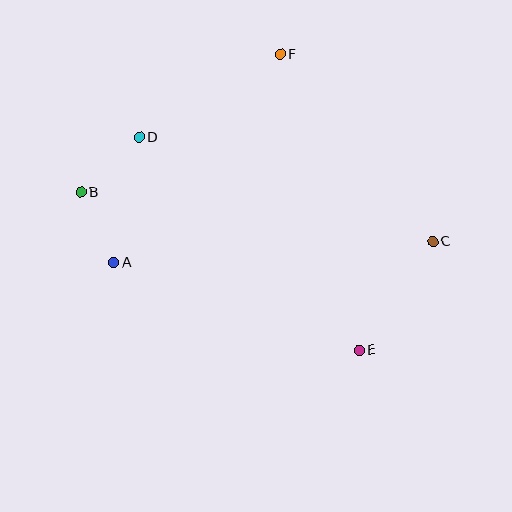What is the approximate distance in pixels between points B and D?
The distance between B and D is approximately 80 pixels.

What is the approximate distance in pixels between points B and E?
The distance between B and E is approximately 320 pixels.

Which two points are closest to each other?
Points A and B are closest to each other.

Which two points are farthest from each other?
Points B and C are farthest from each other.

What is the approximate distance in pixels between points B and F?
The distance between B and F is approximately 242 pixels.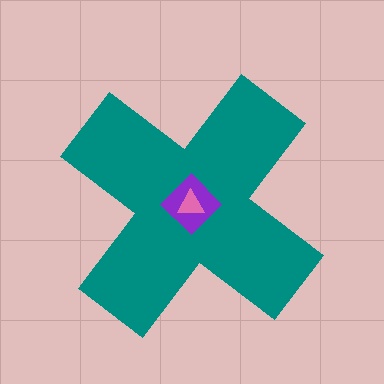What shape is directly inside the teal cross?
The purple diamond.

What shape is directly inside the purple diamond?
The pink triangle.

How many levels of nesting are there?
3.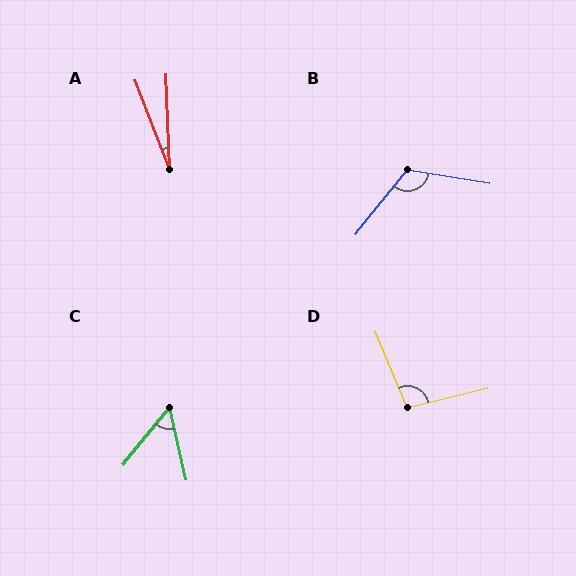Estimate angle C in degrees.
Approximately 52 degrees.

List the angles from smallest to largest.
A (19°), C (52°), D (99°), B (119°).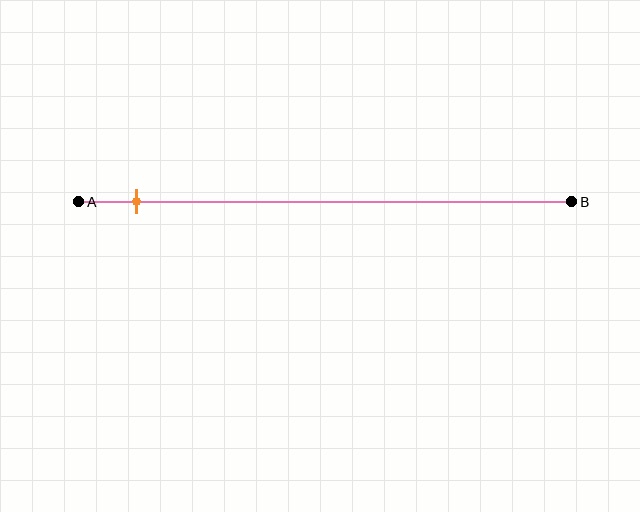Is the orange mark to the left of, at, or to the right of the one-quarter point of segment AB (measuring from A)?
The orange mark is to the left of the one-quarter point of segment AB.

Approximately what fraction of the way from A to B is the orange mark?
The orange mark is approximately 10% of the way from A to B.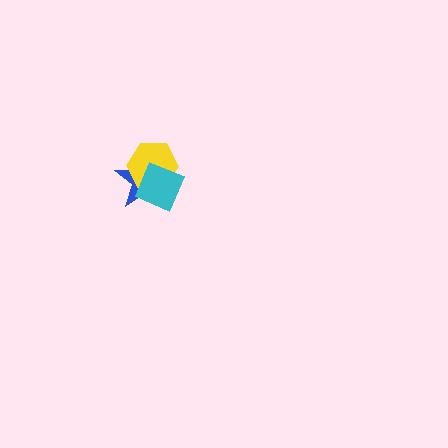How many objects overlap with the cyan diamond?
2 objects overlap with the cyan diamond.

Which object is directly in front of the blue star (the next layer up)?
The yellow hexagon is directly in front of the blue star.